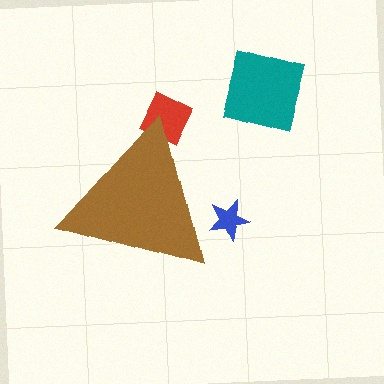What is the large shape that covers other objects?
A brown triangle.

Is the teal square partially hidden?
No, the teal square is fully visible.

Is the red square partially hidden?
Yes, the red square is partially hidden behind the brown triangle.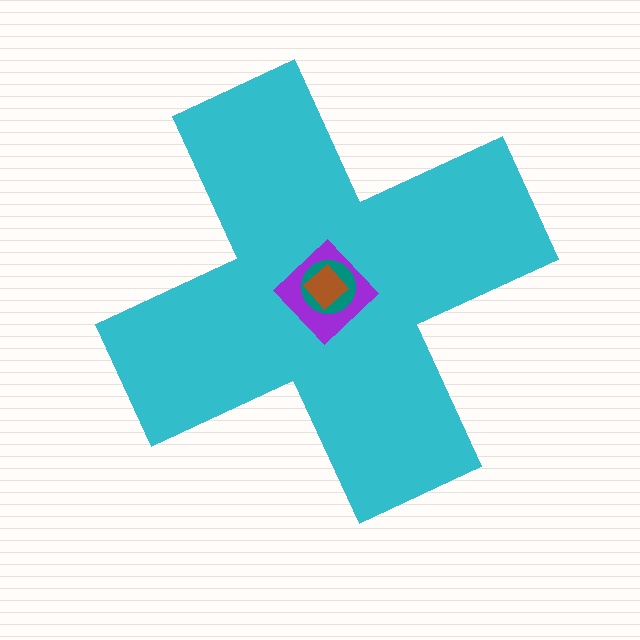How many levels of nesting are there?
4.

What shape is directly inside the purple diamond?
The teal circle.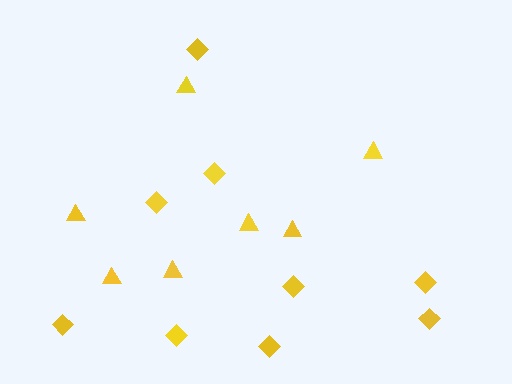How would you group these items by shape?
There are 2 groups: one group of diamonds (9) and one group of triangles (7).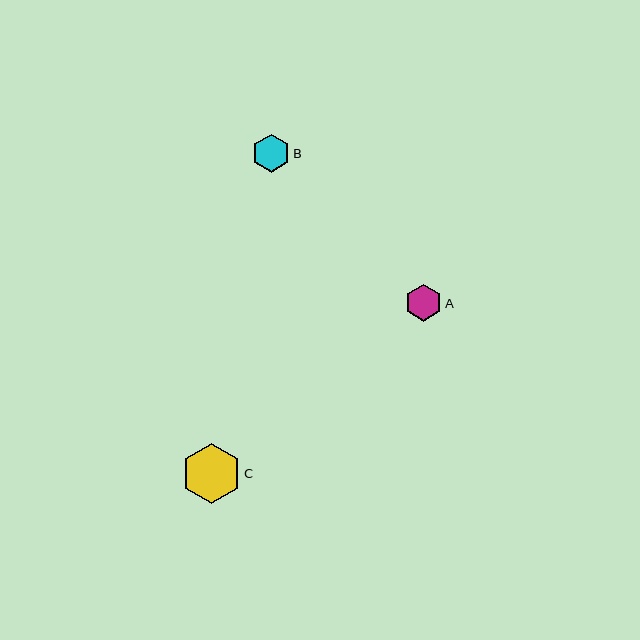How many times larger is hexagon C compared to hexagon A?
Hexagon C is approximately 1.6 times the size of hexagon A.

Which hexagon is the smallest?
Hexagon A is the smallest with a size of approximately 37 pixels.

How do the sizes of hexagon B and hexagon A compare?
Hexagon B and hexagon A are approximately the same size.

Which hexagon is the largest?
Hexagon C is the largest with a size of approximately 60 pixels.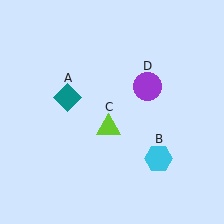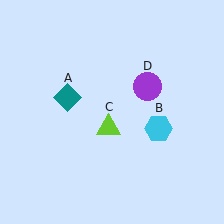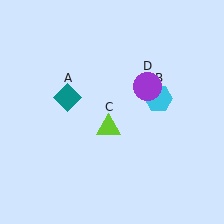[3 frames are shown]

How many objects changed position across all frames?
1 object changed position: cyan hexagon (object B).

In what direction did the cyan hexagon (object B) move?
The cyan hexagon (object B) moved up.